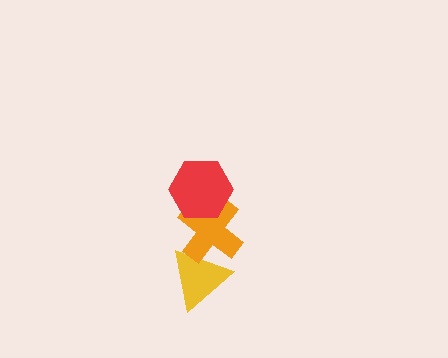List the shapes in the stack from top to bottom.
From top to bottom: the red hexagon, the orange cross, the yellow triangle.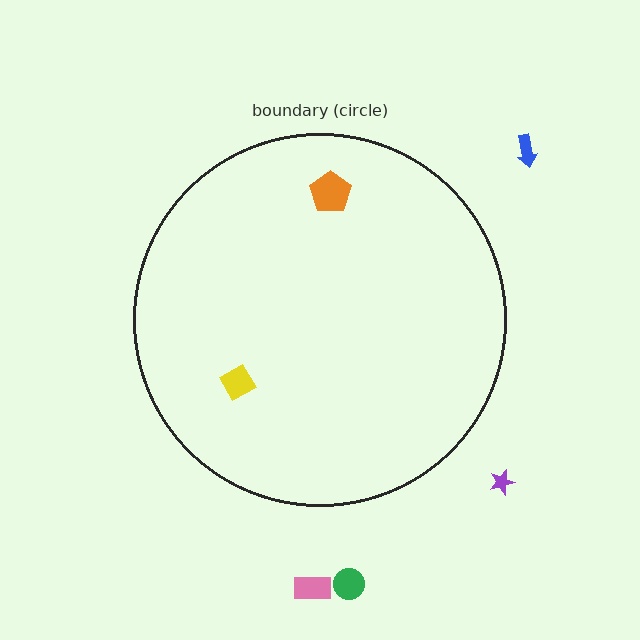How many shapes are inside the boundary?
2 inside, 4 outside.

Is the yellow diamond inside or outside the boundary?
Inside.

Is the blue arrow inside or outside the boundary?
Outside.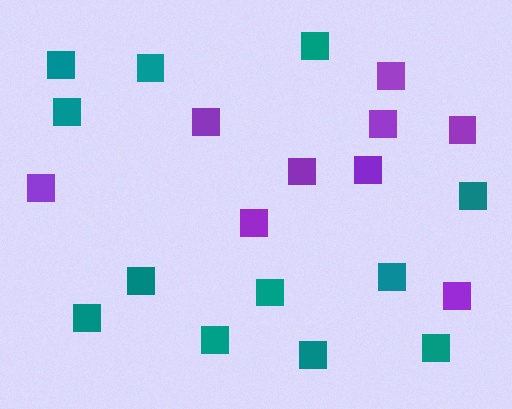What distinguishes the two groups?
There are 2 groups: one group of teal squares (12) and one group of purple squares (9).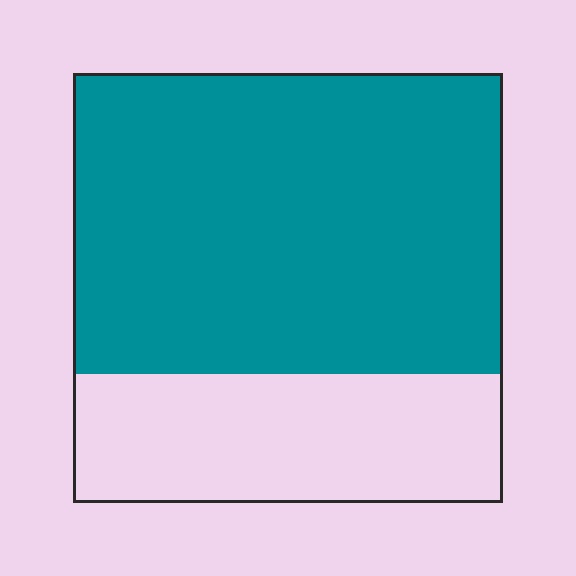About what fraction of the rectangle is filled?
About two thirds (2/3).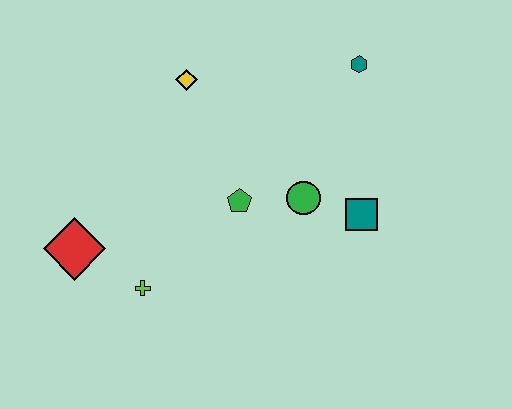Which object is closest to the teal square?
The green circle is closest to the teal square.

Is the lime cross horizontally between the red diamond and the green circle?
Yes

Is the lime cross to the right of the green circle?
No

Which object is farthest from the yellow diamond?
The teal square is farthest from the yellow diamond.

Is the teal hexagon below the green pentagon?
No